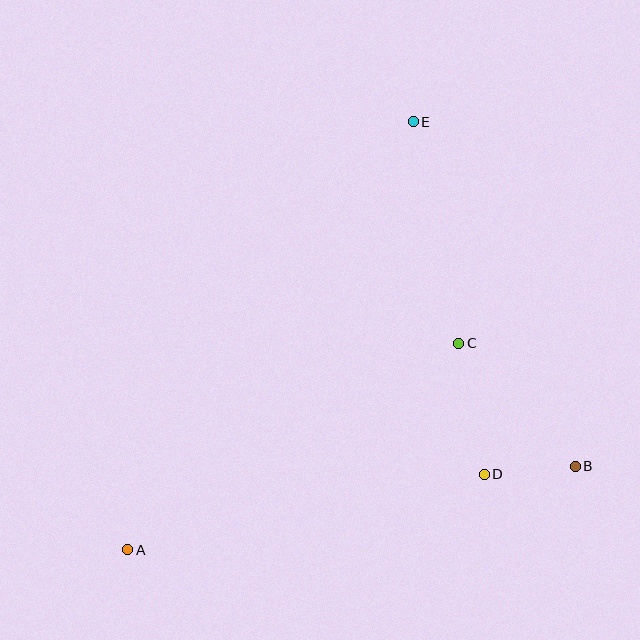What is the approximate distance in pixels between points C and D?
The distance between C and D is approximately 133 pixels.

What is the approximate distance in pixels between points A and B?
The distance between A and B is approximately 455 pixels.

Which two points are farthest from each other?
Points A and E are farthest from each other.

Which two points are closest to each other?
Points B and D are closest to each other.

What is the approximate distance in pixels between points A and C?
The distance between A and C is approximately 390 pixels.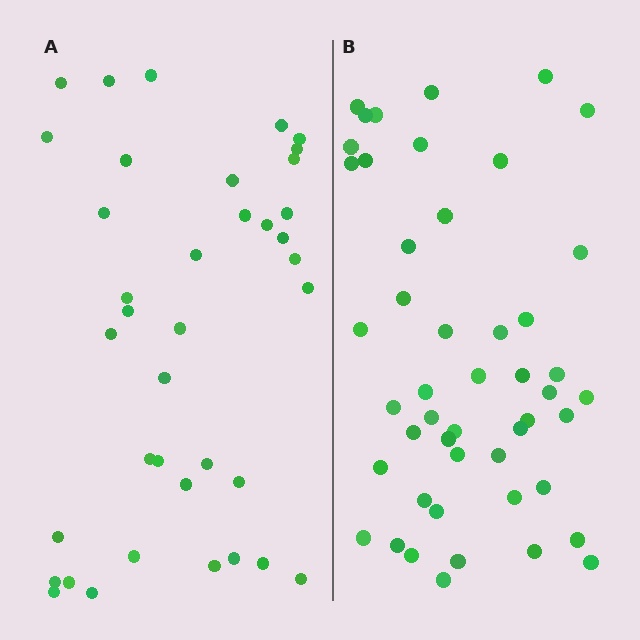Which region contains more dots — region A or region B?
Region B (the right region) has more dots.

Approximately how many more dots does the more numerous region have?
Region B has roughly 10 or so more dots than region A.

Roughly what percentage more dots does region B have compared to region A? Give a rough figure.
About 25% more.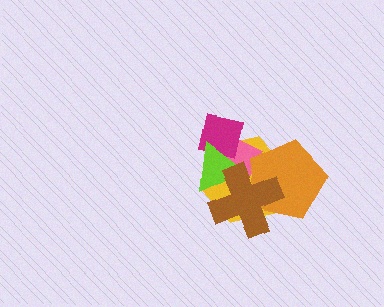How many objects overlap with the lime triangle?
4 objects overlap with the lime triangle.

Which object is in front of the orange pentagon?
The brown cross is in front of the orange pentagon.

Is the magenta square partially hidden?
Yes, it is partially covered by another shape.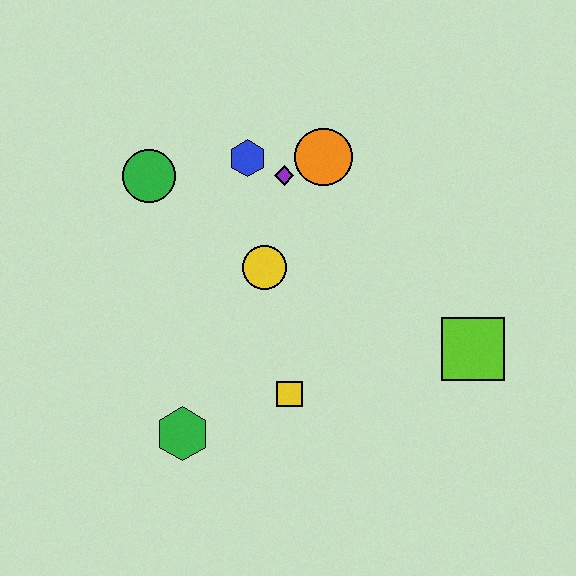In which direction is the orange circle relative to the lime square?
The orange circle is above the lime square.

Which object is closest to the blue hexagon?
The purple diamond is closest to the blue hexagon.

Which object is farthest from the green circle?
The lime square is farthest from the green circle.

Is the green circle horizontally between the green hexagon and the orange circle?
No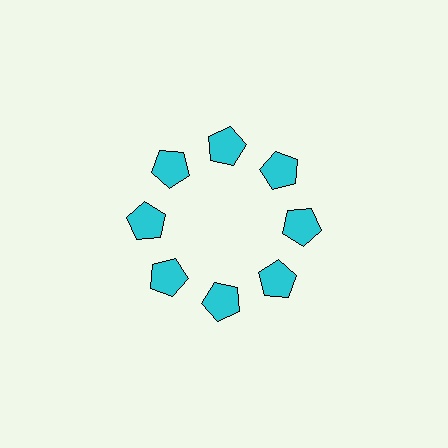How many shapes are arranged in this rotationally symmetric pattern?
There are 8 shapes, arranged in 8 groups of 1.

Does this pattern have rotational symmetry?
Yes, this pattern has 8-fold rotational symmetry. It looks the same after rotating 45 degrees around the center.